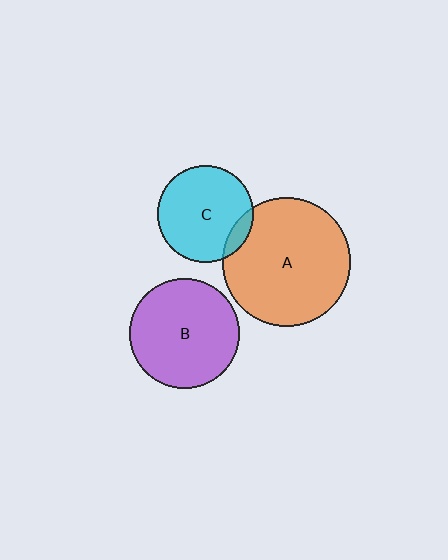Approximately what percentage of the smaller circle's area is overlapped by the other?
Approximately 10%.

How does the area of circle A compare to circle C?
Approximately 1.8 times.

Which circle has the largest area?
Circle A (orange).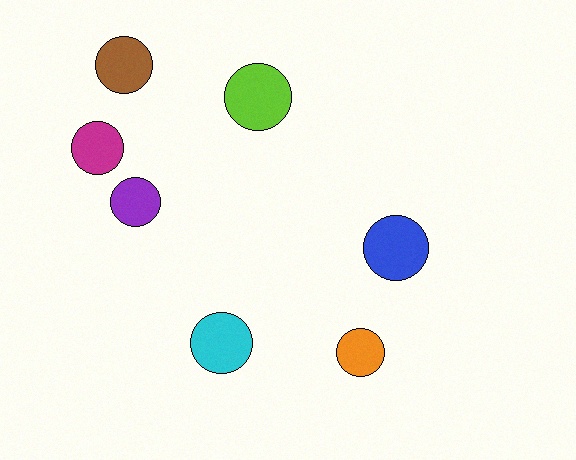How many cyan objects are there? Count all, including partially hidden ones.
There is 1 cyan object.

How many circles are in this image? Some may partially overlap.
There are 7 circles.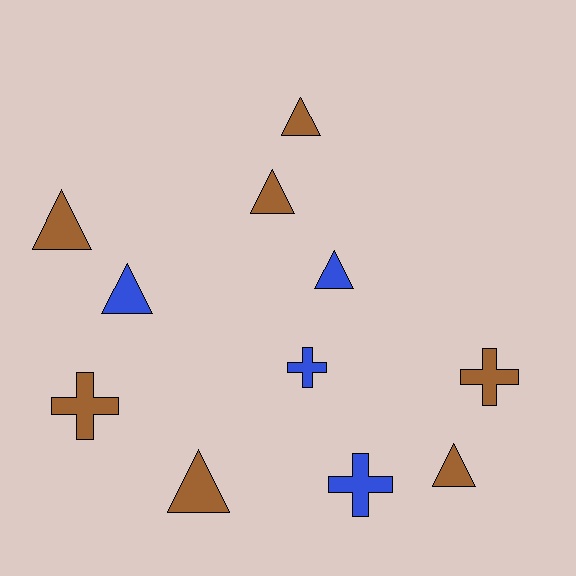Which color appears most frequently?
Brown, with 7 objects.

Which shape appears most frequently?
Triangle, with 7 objects.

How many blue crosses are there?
There are 2 blue crosses.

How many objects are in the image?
There are 11 objects.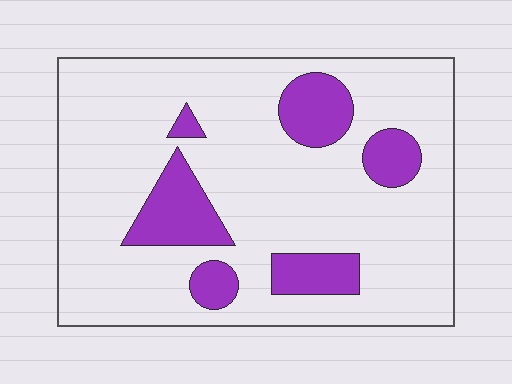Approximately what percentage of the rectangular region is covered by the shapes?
Approximately 20%.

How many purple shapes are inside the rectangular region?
6.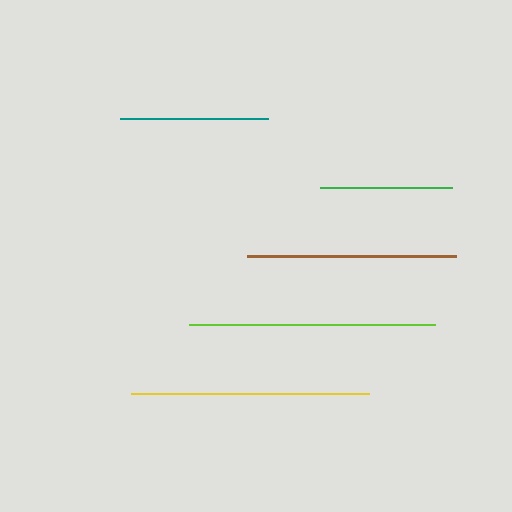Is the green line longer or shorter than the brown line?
The brown line is longer than the green line.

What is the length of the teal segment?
The teal segment is approximately 148 pixels long.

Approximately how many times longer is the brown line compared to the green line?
The brown line is approximately 1.6 times the length of the green line.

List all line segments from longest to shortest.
From longest to shortest: lime, yellow, brown, teal, green.